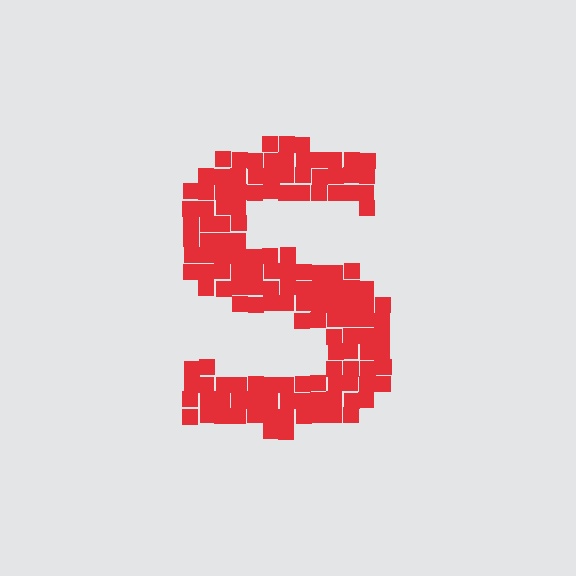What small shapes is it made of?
It is made of small squares.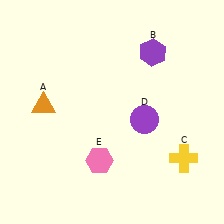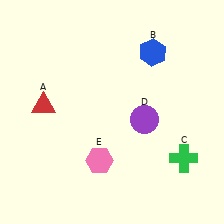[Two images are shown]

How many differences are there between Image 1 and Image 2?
There are 3 differences between the two images.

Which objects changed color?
A changed from orange to red. B changed from purple to blue. C changed from yellow to green.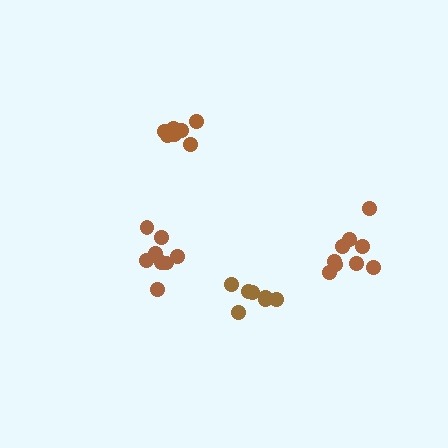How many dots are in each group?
Group 1: 7 dots, Group 2: 7 dots, Group 3: 9 dots, Group 4: 9 dots (32 total).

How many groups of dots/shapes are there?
There are 4 groups.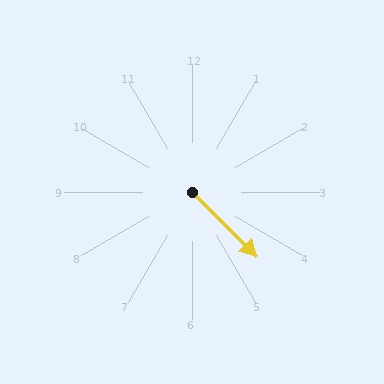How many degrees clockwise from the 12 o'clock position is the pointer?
Approximately 135 degrees.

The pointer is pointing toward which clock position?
Roughly 4 o'clock.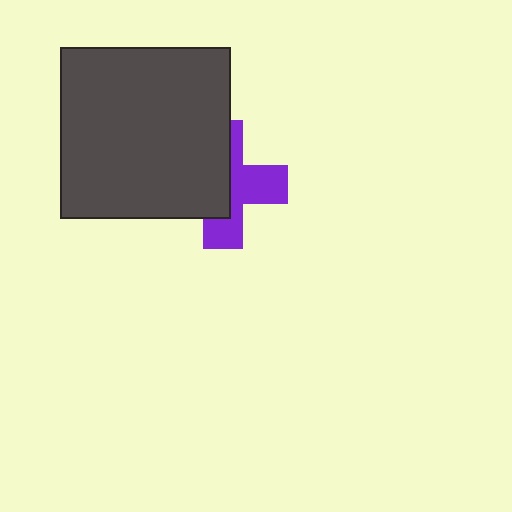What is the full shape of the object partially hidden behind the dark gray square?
The partially hidden object is a purple cross.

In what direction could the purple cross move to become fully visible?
The purple cross could move right. That would shift it out from behind the dark gray square entirely.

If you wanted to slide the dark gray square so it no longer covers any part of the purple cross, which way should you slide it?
Slide it left — that is the most direct way to separate the two shapes.